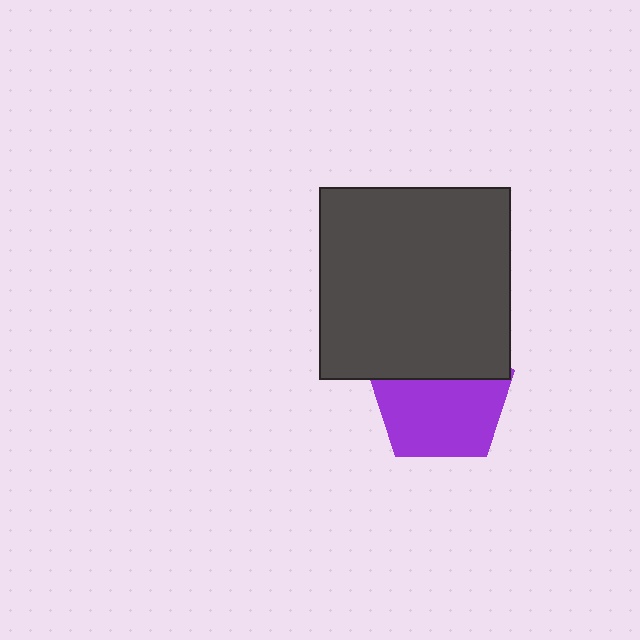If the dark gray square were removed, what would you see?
You would see the complete purple pentagon.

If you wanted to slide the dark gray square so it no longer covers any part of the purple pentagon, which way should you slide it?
Slide it up — that is the most direct way to separate the two shapes.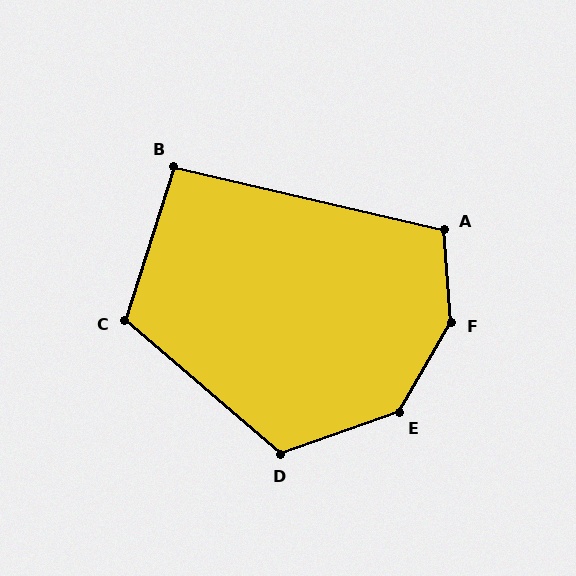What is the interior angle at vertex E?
Approximately 140 degrees (obtuse).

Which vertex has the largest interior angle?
F, at approximately 146 degrees.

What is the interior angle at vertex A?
Approximately 107 degrees (obtuse).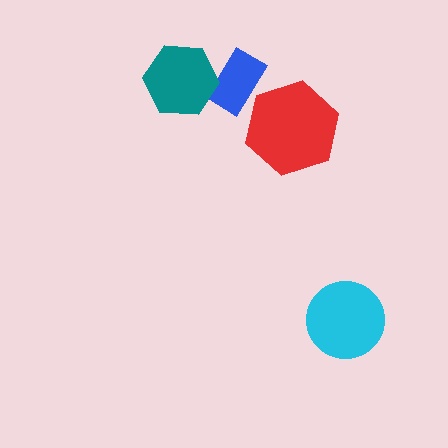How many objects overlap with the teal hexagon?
1 object overlaps with the teal hexagon.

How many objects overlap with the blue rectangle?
1 object overlaps with the blue rectangle.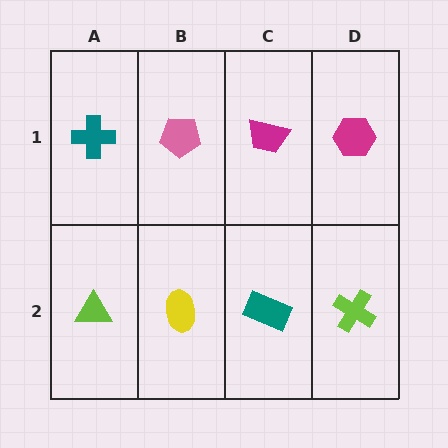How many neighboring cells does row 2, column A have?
2.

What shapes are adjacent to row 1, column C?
A teal rectangle (row 2, column C), a pink pentagon (row 1, column B), a magenta hexagon (row 1, column D).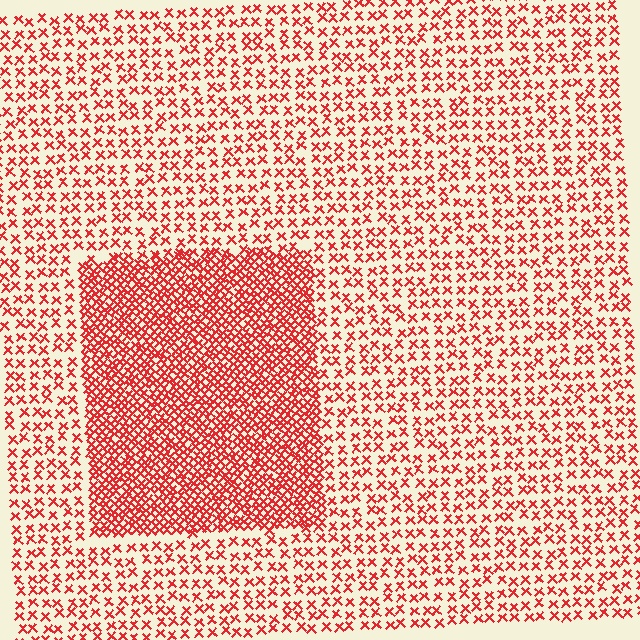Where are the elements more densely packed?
The elements are more densely packed inside the rectangle boundary.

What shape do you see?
I see a rectangle.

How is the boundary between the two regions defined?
The boundary is defined by a change in element density (approximately 2.5x ratio). All elements are the same color, size, and shape.